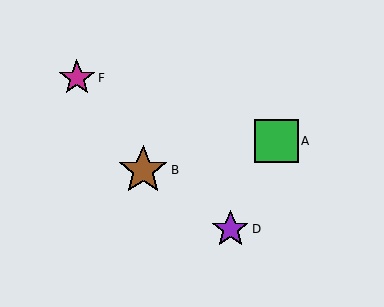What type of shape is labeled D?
Shape D is a purple star.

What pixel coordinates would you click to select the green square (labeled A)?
Click at (277, 141) to select the green square A.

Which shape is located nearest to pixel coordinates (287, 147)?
The green square (labeled A) at (277, 141) is nearest to that location.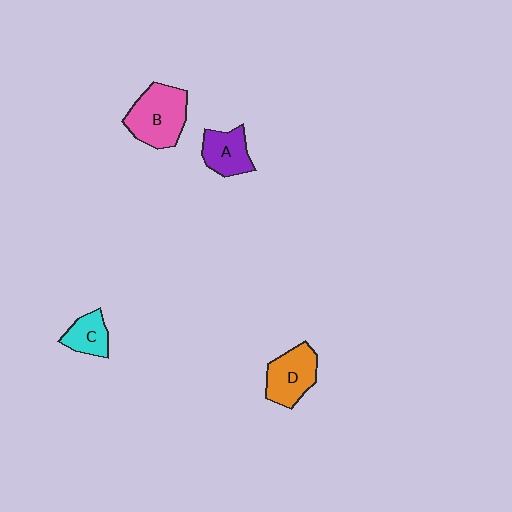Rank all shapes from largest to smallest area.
From largest to smallest: B (pink), D (orange), A (purple), C (cyan).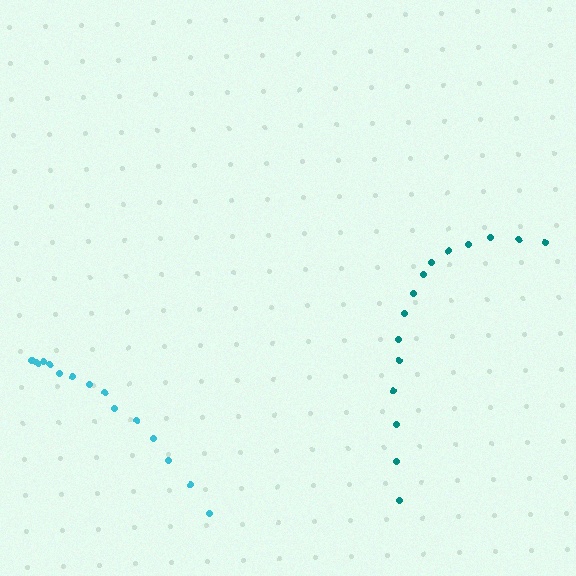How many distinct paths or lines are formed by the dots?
There are 2 distinct paths.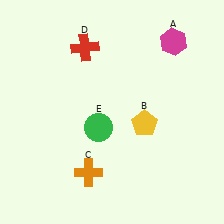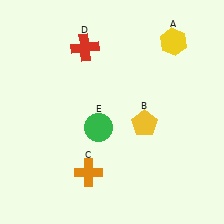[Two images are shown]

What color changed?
The hexagon (A) changed from magenta in Image 1 to yellow in Image 2.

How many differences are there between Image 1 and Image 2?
There is 1 difference between the two images.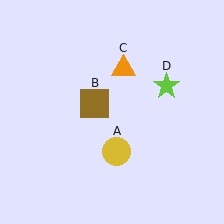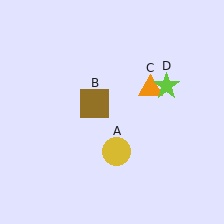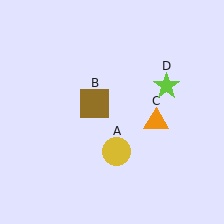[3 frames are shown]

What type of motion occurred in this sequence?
The orange triangle (object C) rotated clockwise around the center of the scene.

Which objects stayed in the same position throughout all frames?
Yellow circle (object A) and brown square (object B) and lime star (object D) remained stationary.